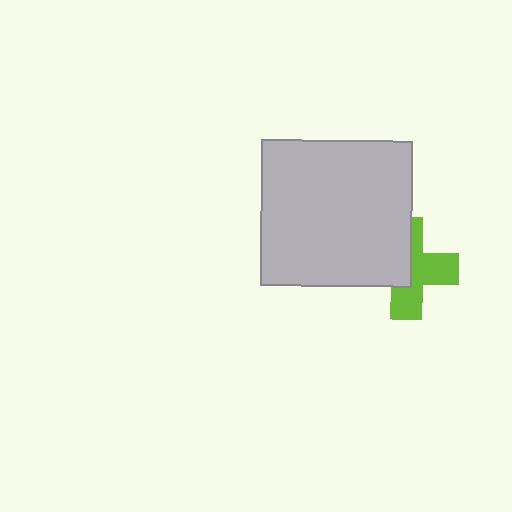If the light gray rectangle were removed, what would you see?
You would see the complete lime cross.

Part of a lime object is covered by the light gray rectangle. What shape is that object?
It is a cross.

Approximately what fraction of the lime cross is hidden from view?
Roughly 46% of the lime cross is hidden behind the light gray rectangle.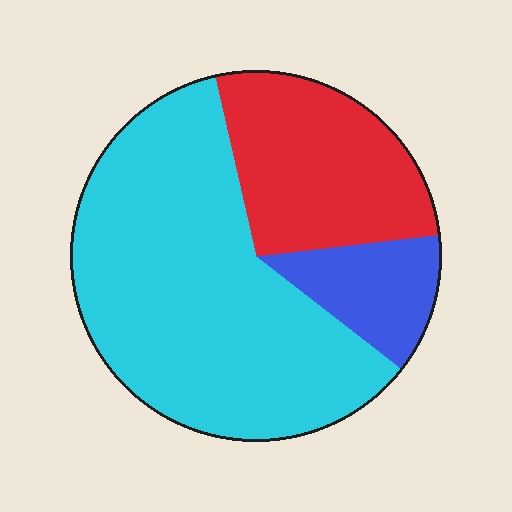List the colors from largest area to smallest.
From largest to smallest: cyan, red, blue.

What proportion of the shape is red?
Red takes up between a sixth and a third of the shape.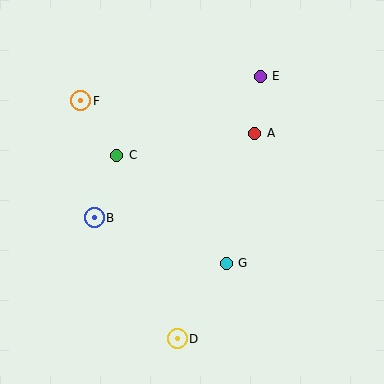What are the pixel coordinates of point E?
Point E is at (260, 76).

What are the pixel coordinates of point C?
Point C is at (117, 155).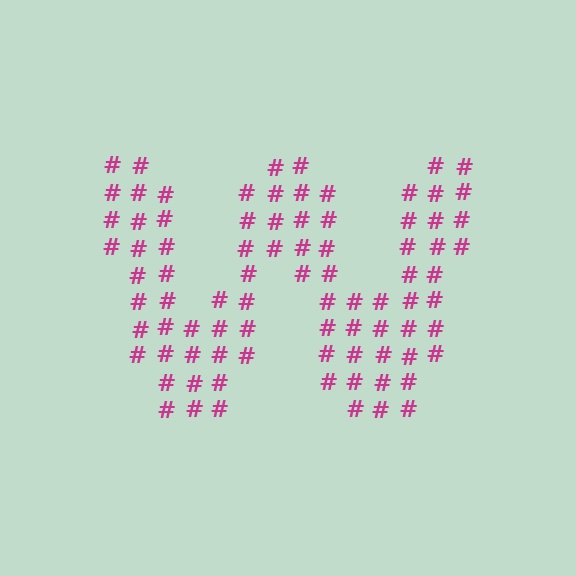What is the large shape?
The large shape is the letter W.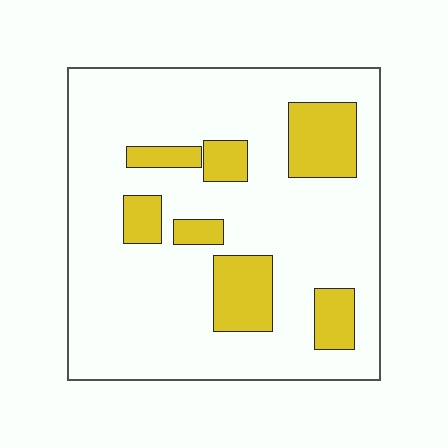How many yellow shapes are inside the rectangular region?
7.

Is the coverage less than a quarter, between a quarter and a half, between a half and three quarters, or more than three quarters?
Less than a quarter.